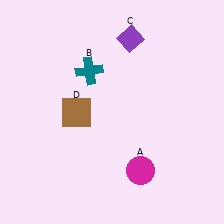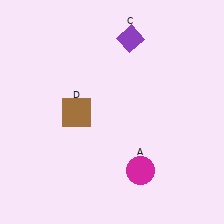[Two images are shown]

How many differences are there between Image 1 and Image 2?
There is 1 difference between the two images.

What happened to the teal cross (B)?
The teal cross (B) was removed in Image 2. It was in the top-left area of Image 1.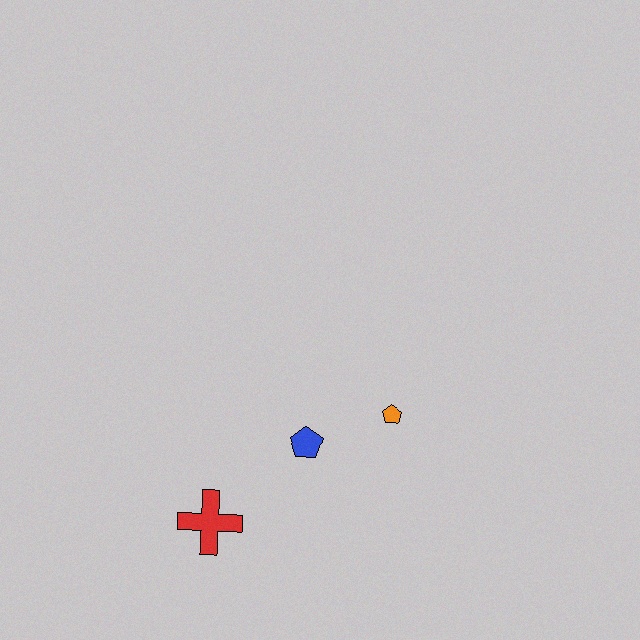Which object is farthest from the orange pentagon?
The red cross is farthest from the orange pentagon.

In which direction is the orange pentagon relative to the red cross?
The orange pentagon is to the right of the red cross.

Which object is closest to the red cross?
The blue pentagon is closest to the red cross.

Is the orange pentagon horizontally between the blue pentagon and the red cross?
No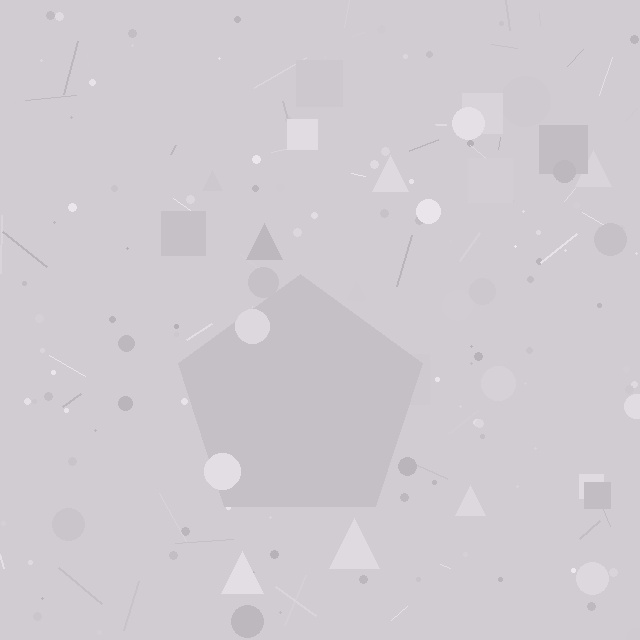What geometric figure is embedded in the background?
A pentagon is embedded in the background.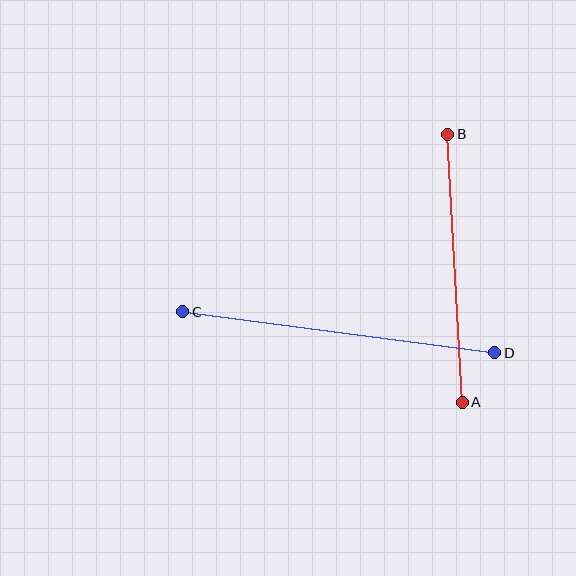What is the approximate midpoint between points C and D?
The midpoint is at approximately (339, 332) pixels.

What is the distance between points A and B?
The distance is approximately 269 pixels.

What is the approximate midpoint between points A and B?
The midpoint is at approximately (455, 268) pixels.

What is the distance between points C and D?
The distance is approximately 314 pixels.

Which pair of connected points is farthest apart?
Points C and D are farthest apart.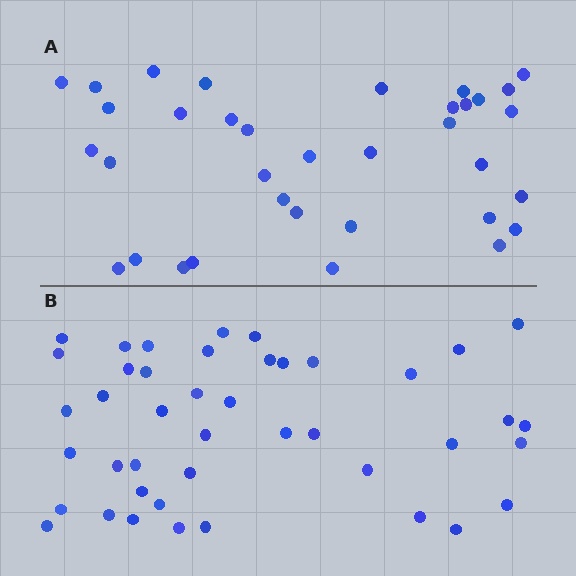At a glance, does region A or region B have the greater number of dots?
Region B (the bottom region) has more dots.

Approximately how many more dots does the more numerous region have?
Region B has roughly 8 or so more dots than region A.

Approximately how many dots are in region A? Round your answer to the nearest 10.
About 40 dots. (The exact count is 35, which rounds to 40.)